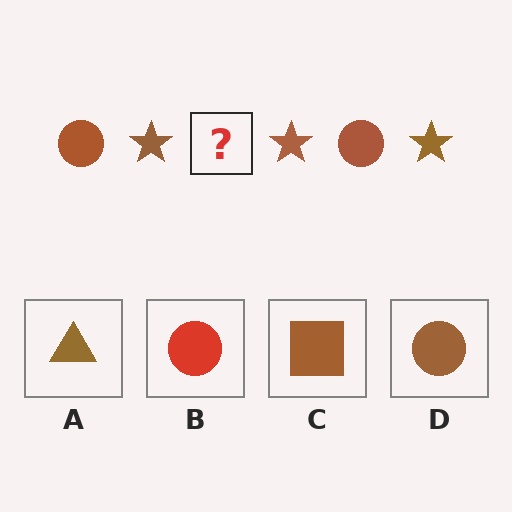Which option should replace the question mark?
Option D.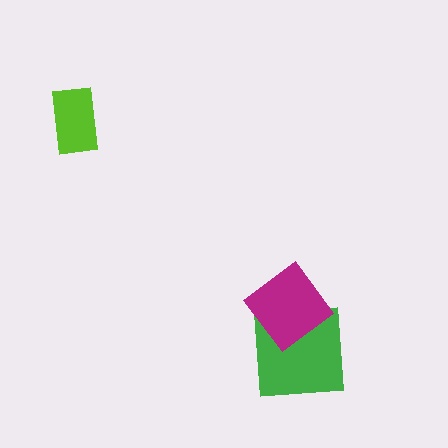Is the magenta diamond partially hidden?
No, no other shape covers it.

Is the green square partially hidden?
Yes, it is partially covered by another shape.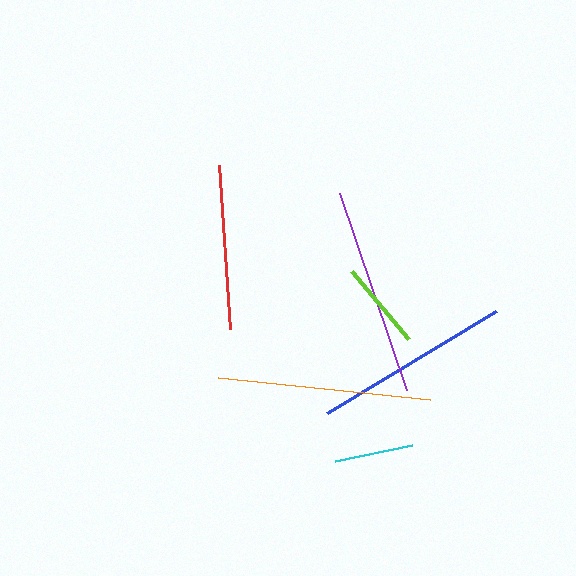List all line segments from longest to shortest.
From longest to shortest: orange, purple, blue, red, lime, cyan.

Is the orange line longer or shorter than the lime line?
The orange line is longer than the lime line.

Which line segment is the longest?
The orange line is the longest at approximately 212 pixels.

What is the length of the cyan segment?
The cyan segment is approximately 79 pixels long.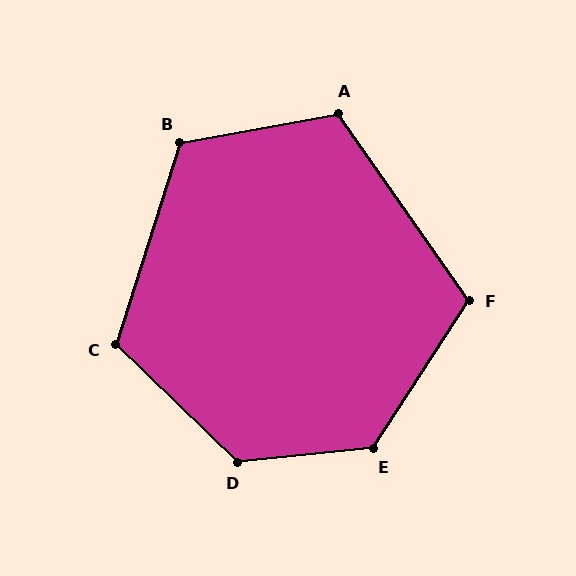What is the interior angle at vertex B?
Approximately 118 degrees (obtuse).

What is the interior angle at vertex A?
Approximately 115 degrees (obtuse).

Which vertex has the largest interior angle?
D, at approximately 130 degrees.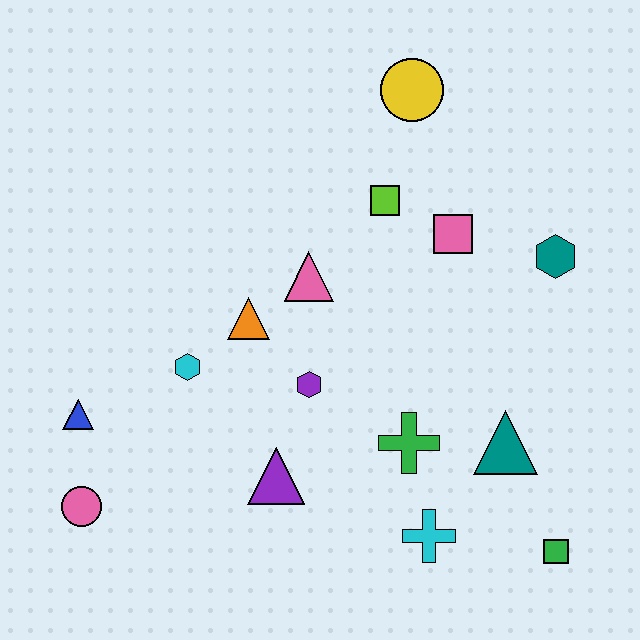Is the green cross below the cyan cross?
No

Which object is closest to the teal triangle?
The green cross is closest to the teal triangle.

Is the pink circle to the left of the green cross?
Yes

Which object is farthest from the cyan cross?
The yellow circle is farthest from the cyan cross.